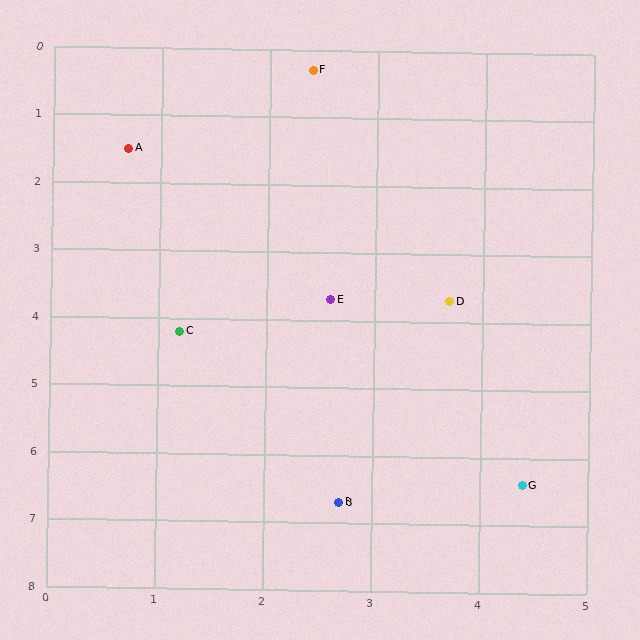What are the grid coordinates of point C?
Point C is at approximately (1.2, 4.2).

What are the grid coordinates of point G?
Point G is at approximately (4.4, 6.4).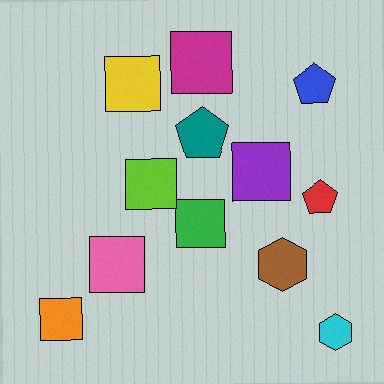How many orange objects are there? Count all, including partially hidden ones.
There is 1 orange object.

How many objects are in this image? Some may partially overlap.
There are 12 objects.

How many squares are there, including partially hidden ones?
There are 7 squares.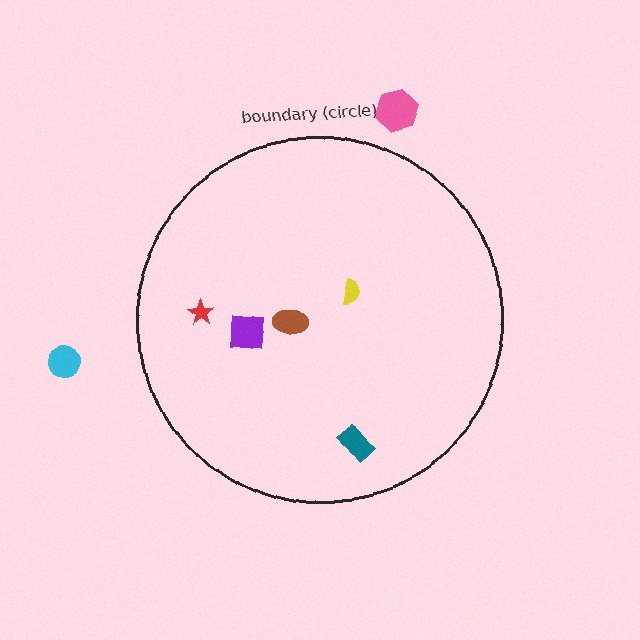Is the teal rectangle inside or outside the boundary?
Inside.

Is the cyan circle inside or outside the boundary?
Outside.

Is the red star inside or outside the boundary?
Inside.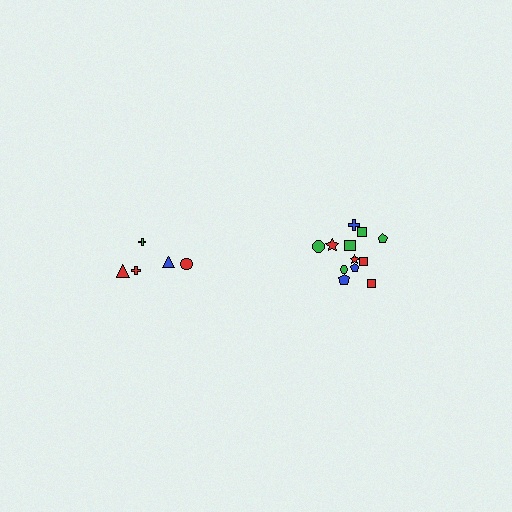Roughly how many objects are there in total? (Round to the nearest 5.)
Roughly 15 objects in total.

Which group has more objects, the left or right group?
The right group.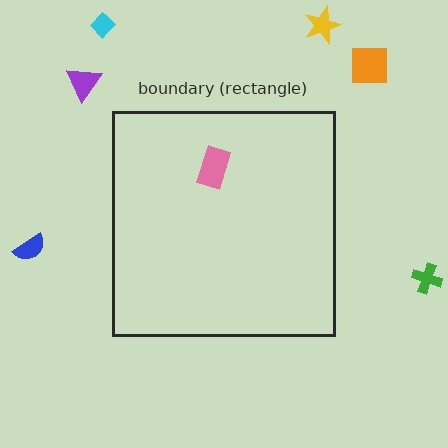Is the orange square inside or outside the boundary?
Outside.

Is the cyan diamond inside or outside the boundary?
Outside.